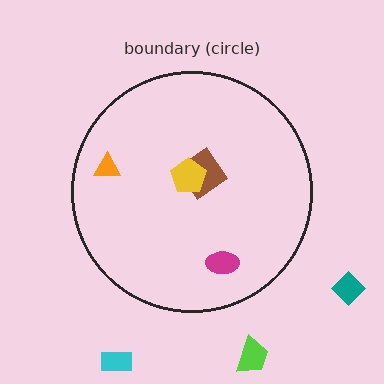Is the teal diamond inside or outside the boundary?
Outside.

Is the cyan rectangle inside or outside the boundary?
Outside.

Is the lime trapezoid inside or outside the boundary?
Outside.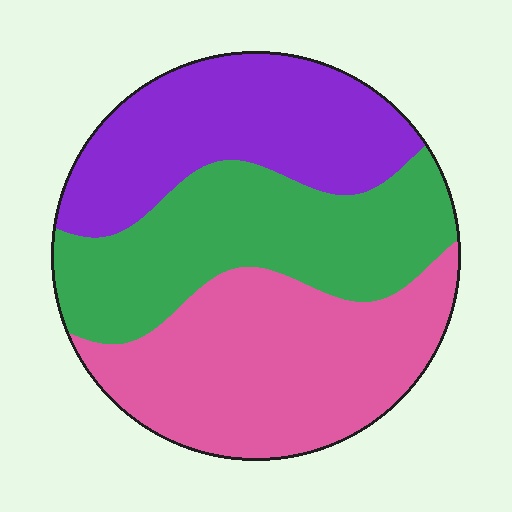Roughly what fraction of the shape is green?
Green takes up about one third (1/3) of the shape.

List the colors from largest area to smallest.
From largest to smallest: pink, green, purple.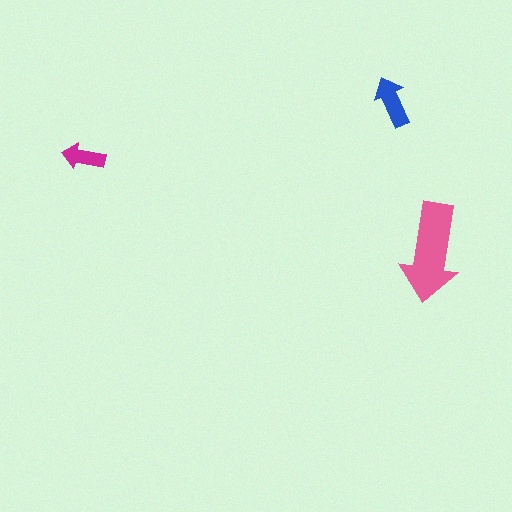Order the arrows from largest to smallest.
the pink one, the blue one, the magenta one.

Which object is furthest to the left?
The magenta arrow is leftmost.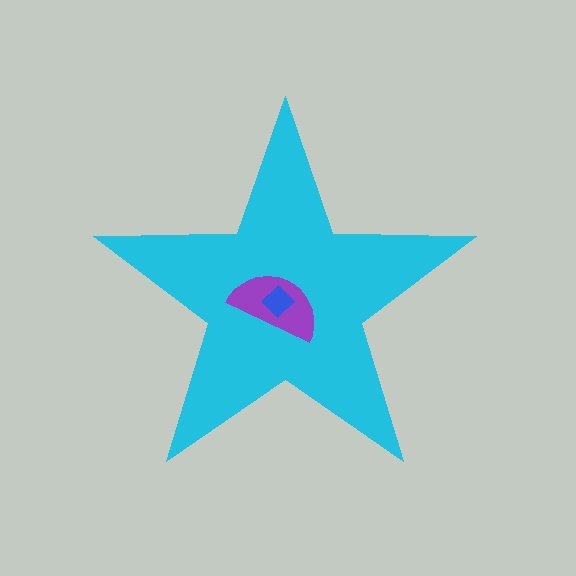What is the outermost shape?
The cyan star.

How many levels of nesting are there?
3.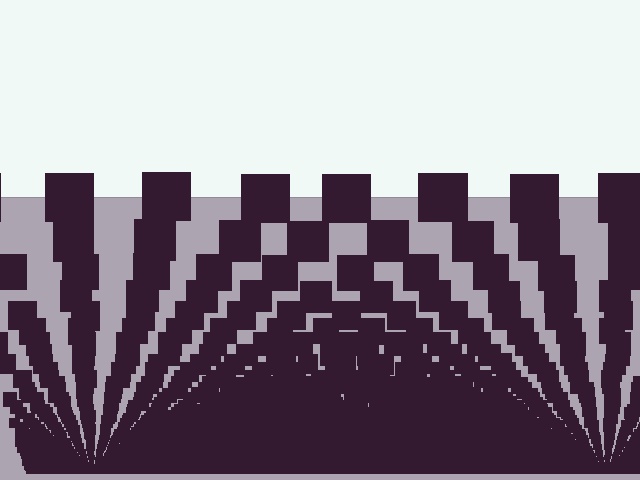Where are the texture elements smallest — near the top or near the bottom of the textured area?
Near the bottom.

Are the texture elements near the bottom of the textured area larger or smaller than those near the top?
Smaller. The gradient is inverted — elements near the bottom are smaller and denser.